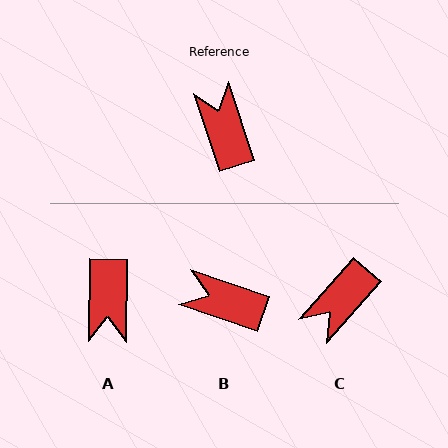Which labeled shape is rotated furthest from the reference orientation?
A, about 161 degrees away.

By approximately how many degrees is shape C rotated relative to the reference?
Approximately 120 degrees counter-clockwise.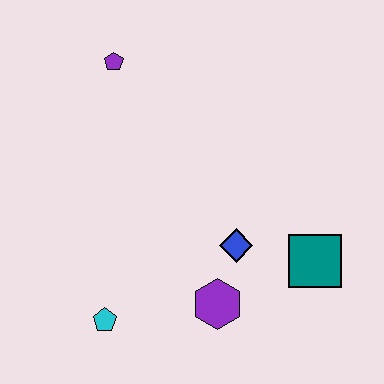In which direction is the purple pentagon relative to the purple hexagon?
The purple pentagon is above the purple hexagon.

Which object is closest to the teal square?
The blue diamond is closest to the teal square.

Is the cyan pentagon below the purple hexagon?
Yes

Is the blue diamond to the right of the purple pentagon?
Yes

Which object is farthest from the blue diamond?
The purple pentagon is farthest from the blue diamond.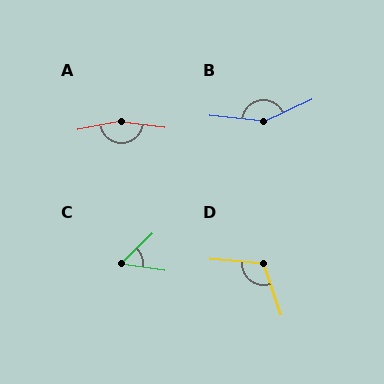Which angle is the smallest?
C, at approximately 53 degrees.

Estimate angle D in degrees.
Approximately 113 degrees.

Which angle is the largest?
A, at approximately 162 degrees.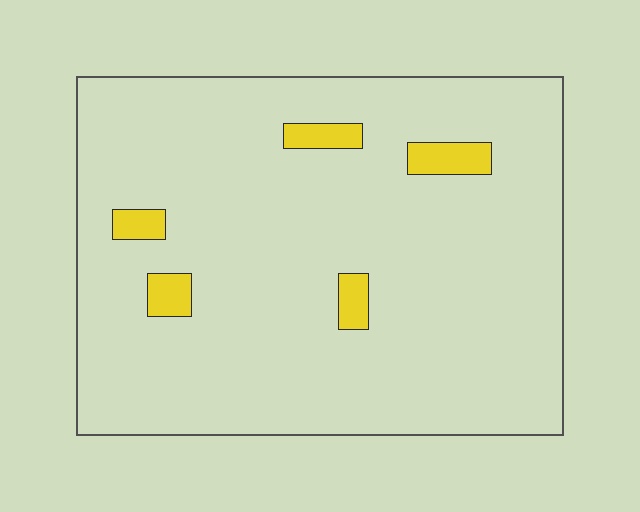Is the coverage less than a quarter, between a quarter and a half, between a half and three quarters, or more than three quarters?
Less than a quarter.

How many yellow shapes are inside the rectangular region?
5.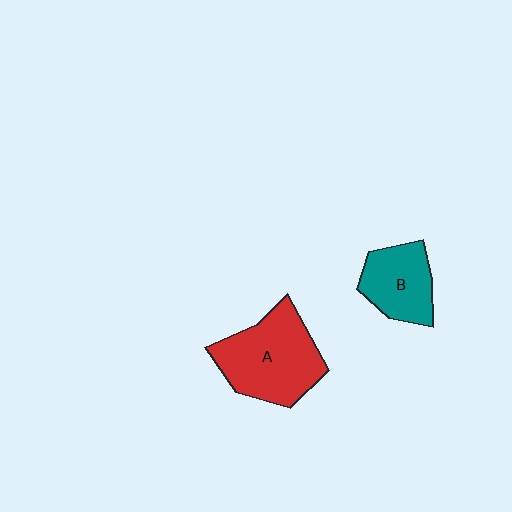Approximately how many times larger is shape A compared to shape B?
Approximately 1.6 times.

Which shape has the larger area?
Shape A (red).